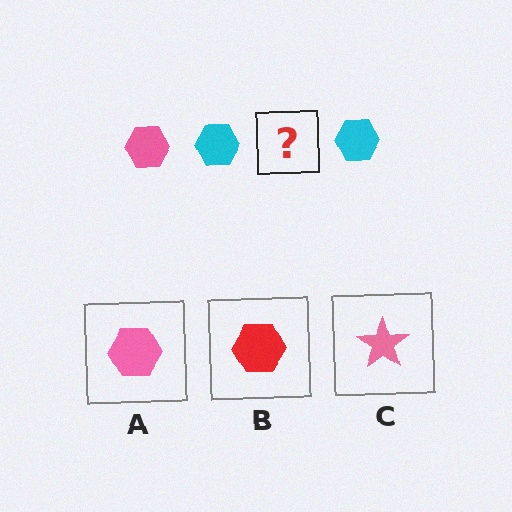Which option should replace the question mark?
Option A.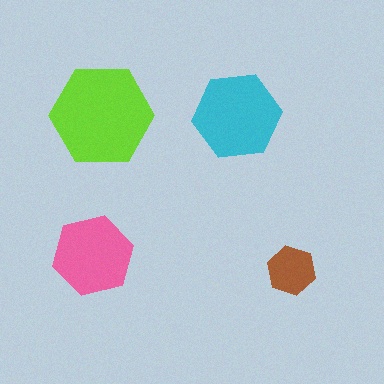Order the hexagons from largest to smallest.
the lime one, the cyan one, the pink one, the brown one.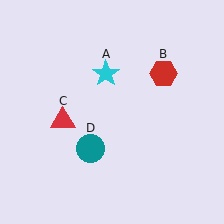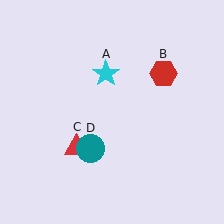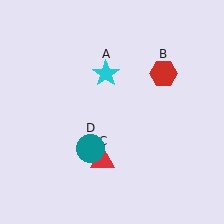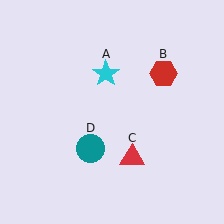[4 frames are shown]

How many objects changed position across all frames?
1 object changed position: red triangle (object C).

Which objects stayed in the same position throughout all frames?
Cyan star (object A) and red hexagon (object B) and teal circle (object D) remained stationary.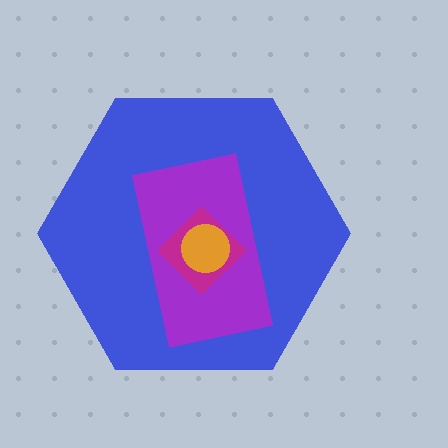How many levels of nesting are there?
4.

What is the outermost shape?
The blue hexagon.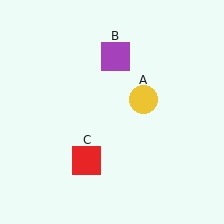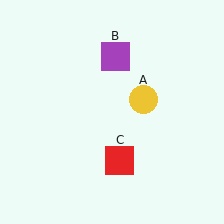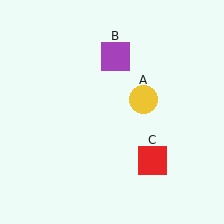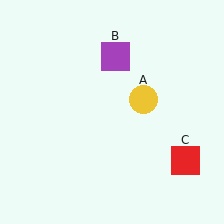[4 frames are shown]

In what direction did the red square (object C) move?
The red square (object C) moved right.